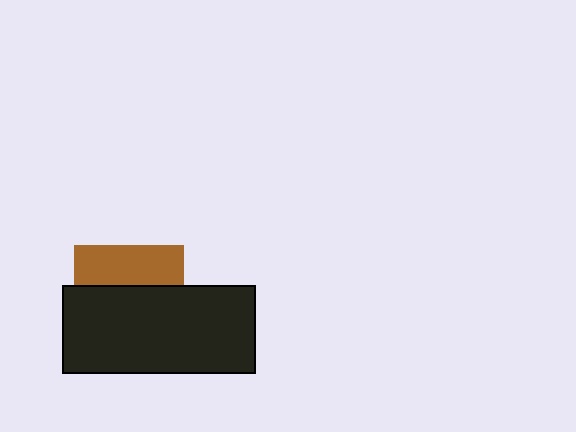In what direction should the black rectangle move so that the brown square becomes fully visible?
The black rectangle should move down. That is the shortest direction to clear the overlap and leave the brown square fully visible.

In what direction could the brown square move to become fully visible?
The brown square could move up. That would shift it out from behind the black rectangle entirely.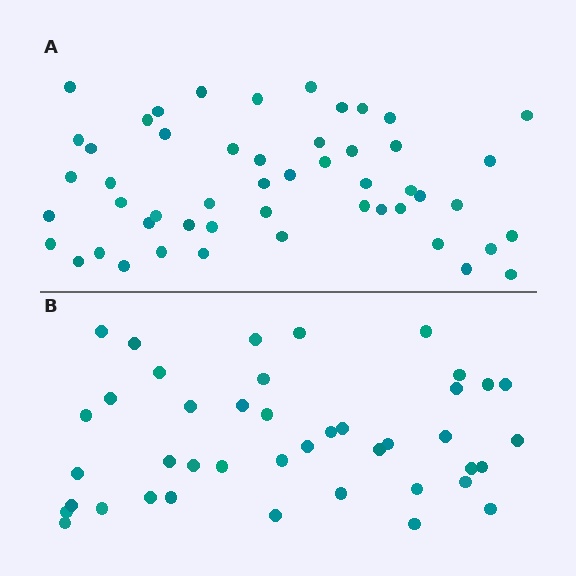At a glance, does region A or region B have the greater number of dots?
Region A (the top region) has more dots.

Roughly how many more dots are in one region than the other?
Region A has roughly 8 or so more dots than region B.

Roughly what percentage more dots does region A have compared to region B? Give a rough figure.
About 20% more.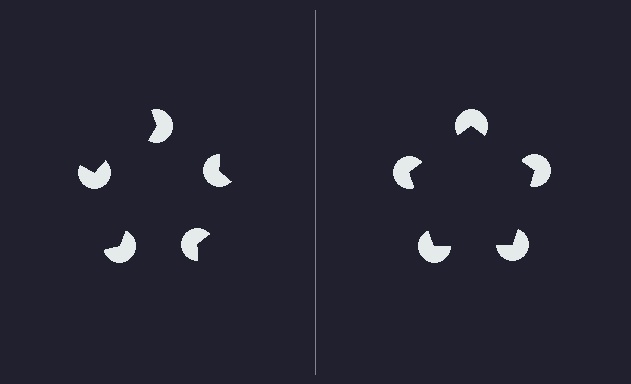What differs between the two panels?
The pac-man discs are positioned identically on both sides; only the wedge orientations differ. On the right they align to a pentagon; on the left they are misaligned.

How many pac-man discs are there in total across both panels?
10 — 5 on each side.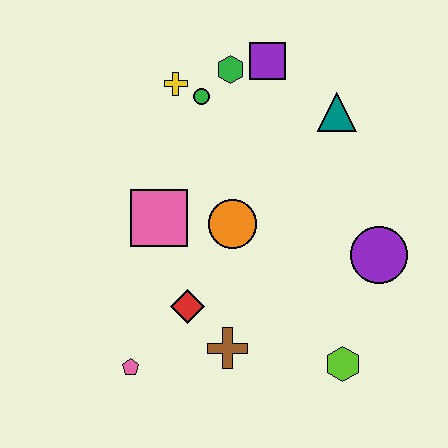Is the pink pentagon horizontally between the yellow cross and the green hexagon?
No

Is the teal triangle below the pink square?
No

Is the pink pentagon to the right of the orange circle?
No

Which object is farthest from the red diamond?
The purple square is farthest from the red diamond.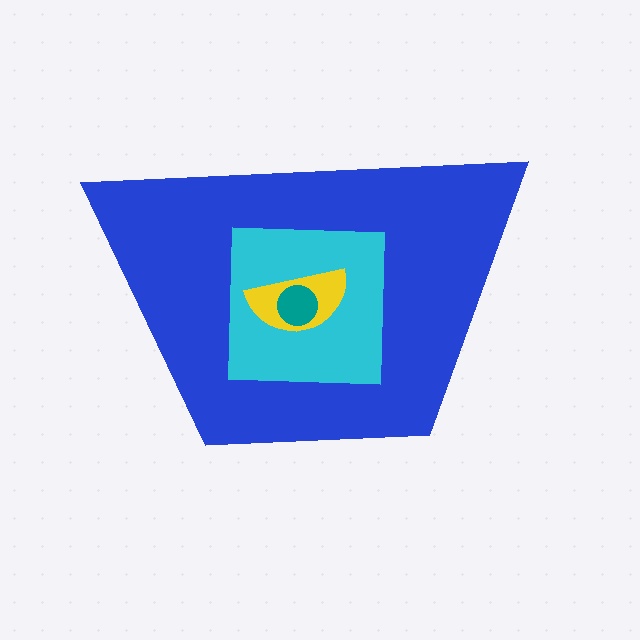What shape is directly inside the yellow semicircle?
The teal circle.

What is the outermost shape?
The blue trapezoid.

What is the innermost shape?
The teal circle.